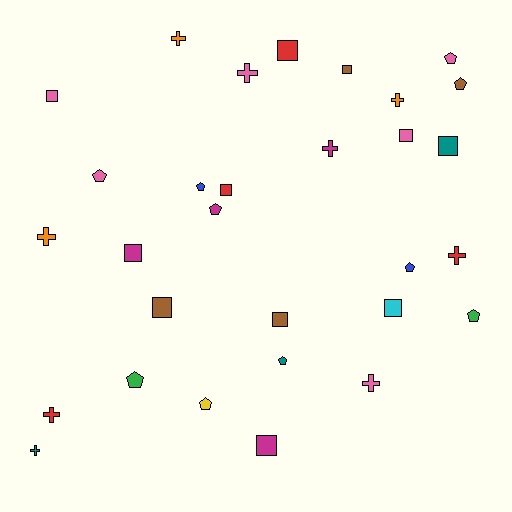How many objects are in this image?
There are 30 objects.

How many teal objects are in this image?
There are 3 teal objects.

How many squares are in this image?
There are 11 squares.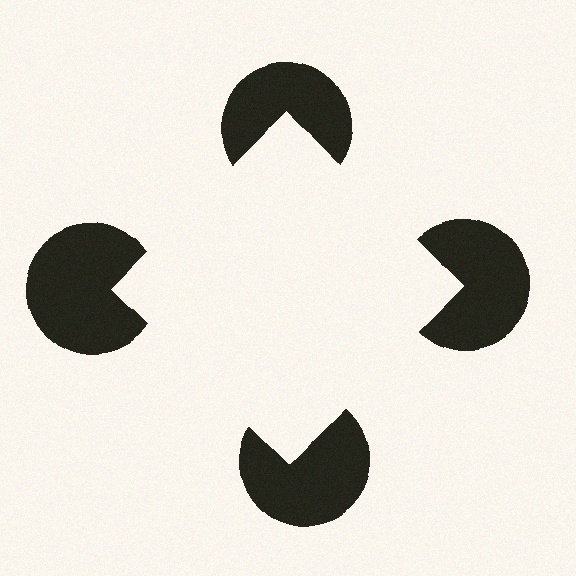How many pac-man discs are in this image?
There are 4 — one at each vertex of the illusory square.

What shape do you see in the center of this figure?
An illusory square — its edges are inferred from the aligned wedge cuts in the pac-man discs, not physically drawn.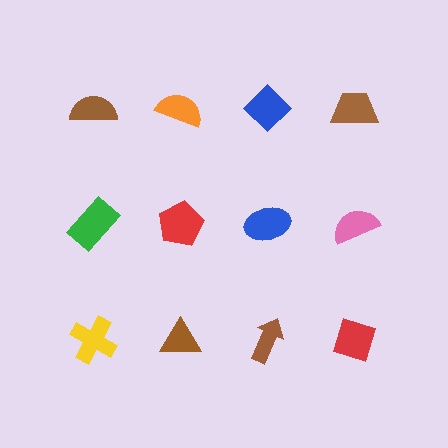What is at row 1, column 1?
A brown semicircle.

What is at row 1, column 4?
A brown trapezoid.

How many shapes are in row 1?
4 shapes.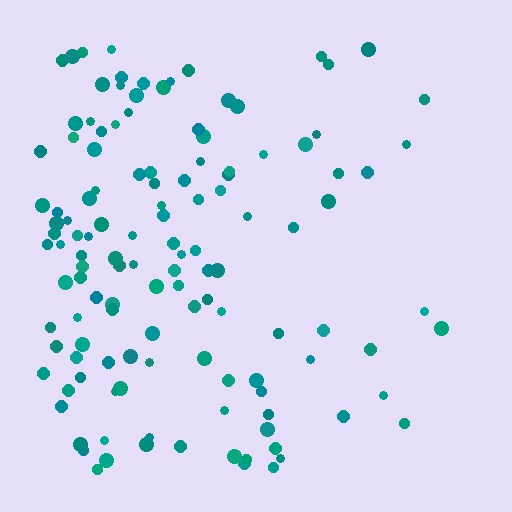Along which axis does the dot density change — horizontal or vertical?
Horizontal.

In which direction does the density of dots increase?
From right to left, with the left side densest.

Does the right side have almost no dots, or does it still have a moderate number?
Still a moderate number, just noticeably fewer than the left.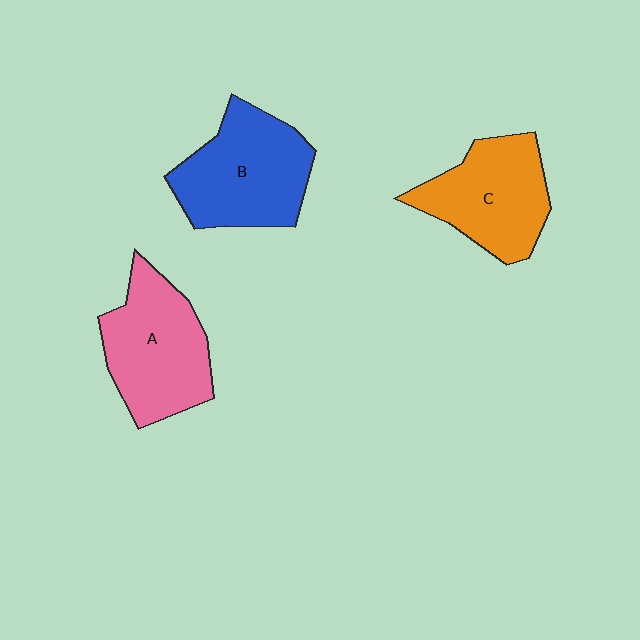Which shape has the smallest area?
Shape C (orange).